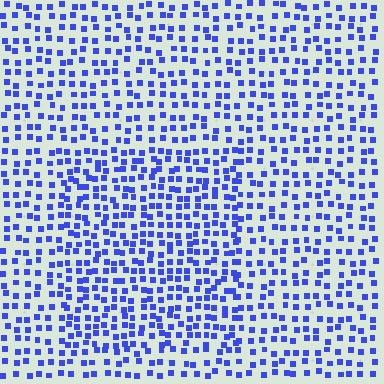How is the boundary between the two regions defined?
The boundary is defined by a change in element density (approximately 1.5x ratio). All elements are the same color, size, and shape.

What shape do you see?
I see a rectangle.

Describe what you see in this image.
The image contains small blue elements arranged at two different densities. A rectangle-shaped region is visible where the elements are more densely packed than the surrounding area.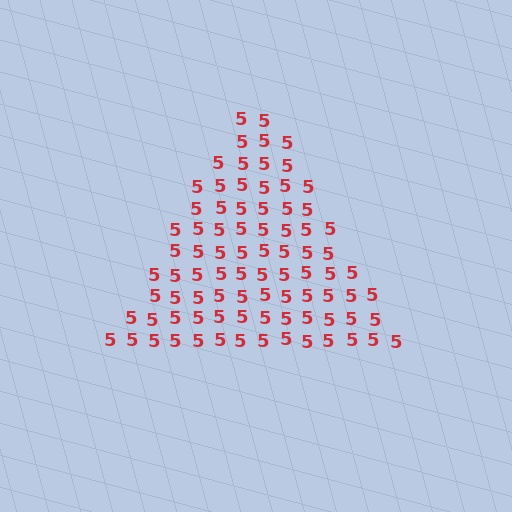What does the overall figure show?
The overall figure shows a triangle.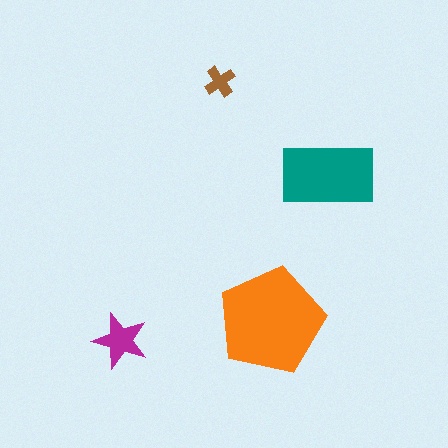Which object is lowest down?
The magenta star is bottommost.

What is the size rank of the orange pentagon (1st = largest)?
1st.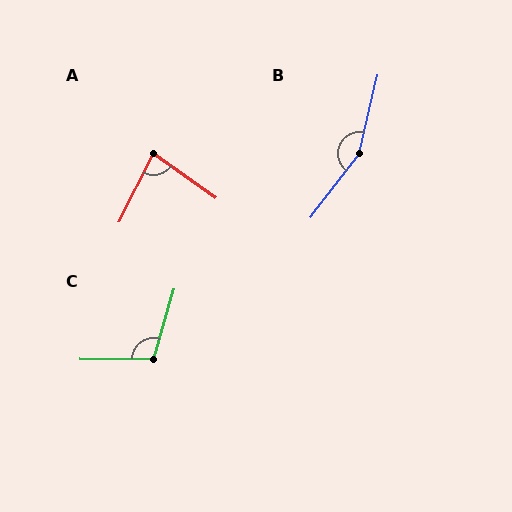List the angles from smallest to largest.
A (81°), C (106°), B (156°).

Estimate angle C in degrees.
Approximately 106 degrees.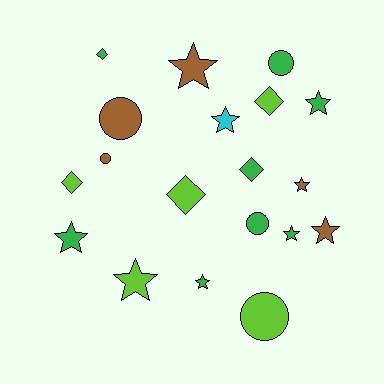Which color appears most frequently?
Green, with 8 objects.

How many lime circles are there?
There is 1 lime circle.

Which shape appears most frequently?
Star, with 9 objects.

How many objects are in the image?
There are 19 objects.